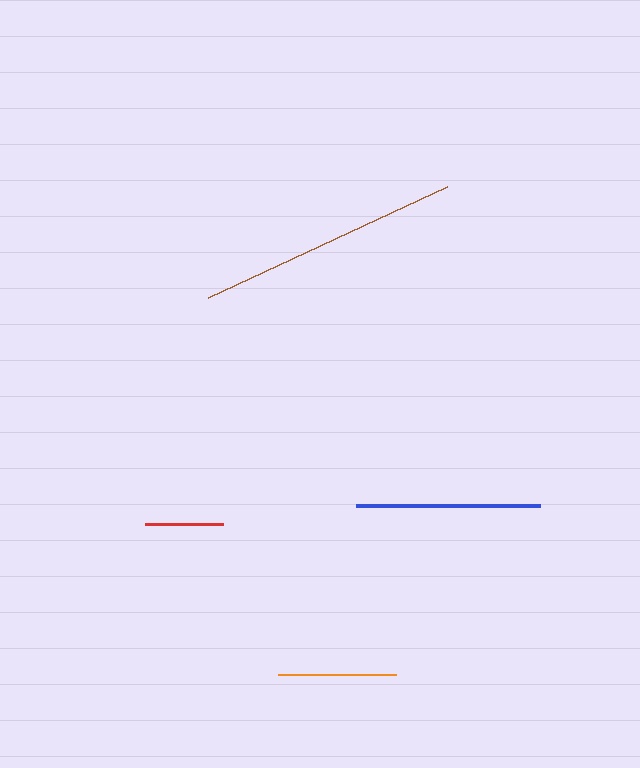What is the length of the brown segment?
The brown segment is approximately 264 pixels long.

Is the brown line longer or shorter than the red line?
The brown line is longer than the red line.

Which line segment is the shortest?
The red line is the shortest at approximately 79 pixels.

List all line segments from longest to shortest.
From longest to shortest: brown, blue, orange, red.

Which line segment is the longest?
The brown line is the longest at approximately 264 pixels.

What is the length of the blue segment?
The blue segment is approximately 184 pixels long.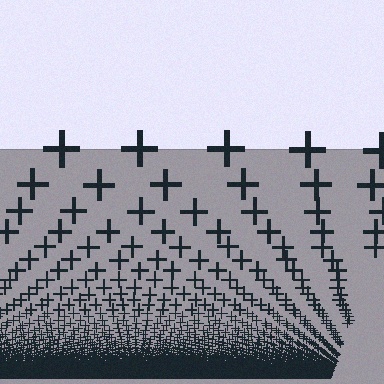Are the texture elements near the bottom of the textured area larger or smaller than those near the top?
Smaller. The gradient is inverted — elements near the bottom are smaller and denser.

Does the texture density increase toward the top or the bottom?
Density increases toward the bottom.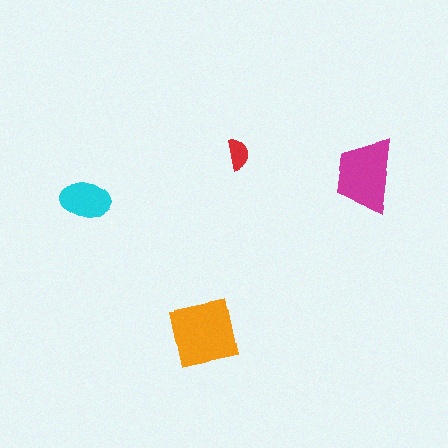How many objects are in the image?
There are 4 objects in the image.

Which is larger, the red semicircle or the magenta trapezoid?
The magenta trapezoid.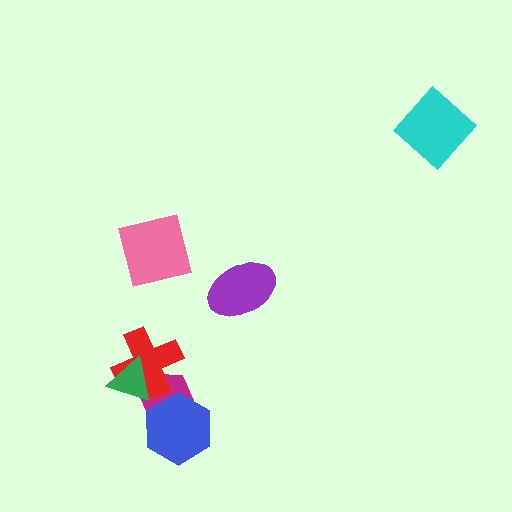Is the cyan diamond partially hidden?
No, no other shape covers it.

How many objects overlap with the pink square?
0 objects overlap with the pink square.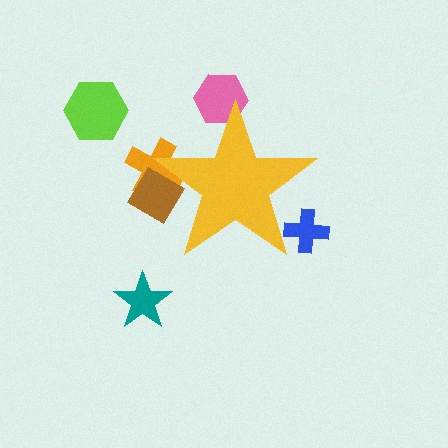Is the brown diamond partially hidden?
Yes, the brown diamond is partially hidden behind the yellow star.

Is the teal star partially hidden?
No, the teal star is fully visible.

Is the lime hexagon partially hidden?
No, the lime hexagon is fully visible.